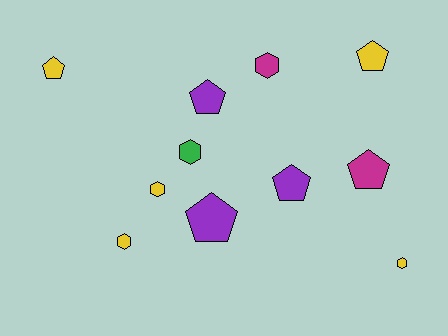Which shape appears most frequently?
Pentagon, with 6 objects.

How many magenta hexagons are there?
There is 1 magenta hexagon.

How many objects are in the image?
There are 11 objects.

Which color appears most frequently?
Yellow, with 5 objects.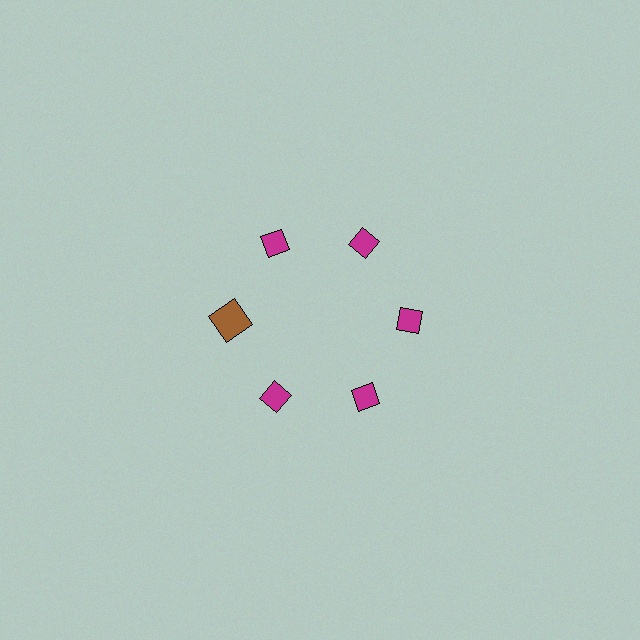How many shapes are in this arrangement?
There are 6 shapes arranged in a ring pattern.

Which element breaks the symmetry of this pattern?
The brown square at roughly the 9 o'clock position breaks the symmetry. All other shapes are magenta diamonds.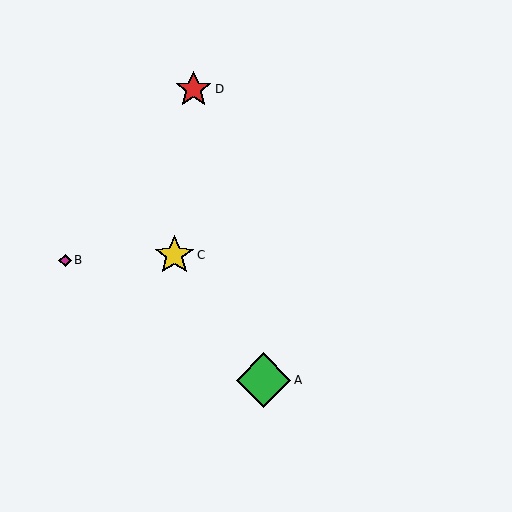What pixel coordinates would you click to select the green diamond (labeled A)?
Click at (264, 380) to select the green diamond A.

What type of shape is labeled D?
Shape D is a red star.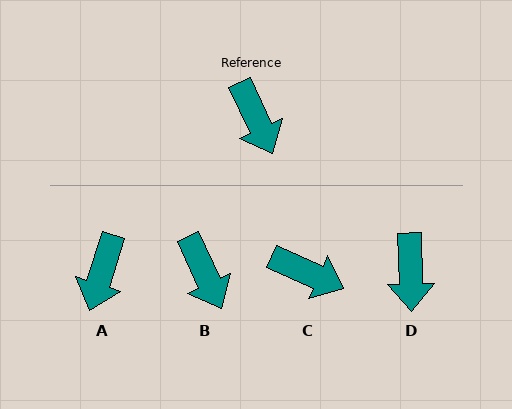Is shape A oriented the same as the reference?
No, it is off by about 43 degrees.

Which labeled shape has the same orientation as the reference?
B.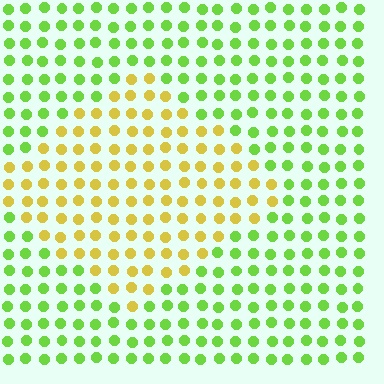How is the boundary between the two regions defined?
The boundary is defined purely by a slight shift in hue (about 50 degrees). Spacing, size, and orientation are identical on both sides.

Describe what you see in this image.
The image is filled with small lime elements in a uniform arrangement. A diamond-shaped region is visible where the elements are tinted to a slightly different hue, forming a subtle color boundary.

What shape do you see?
I see a diamond.